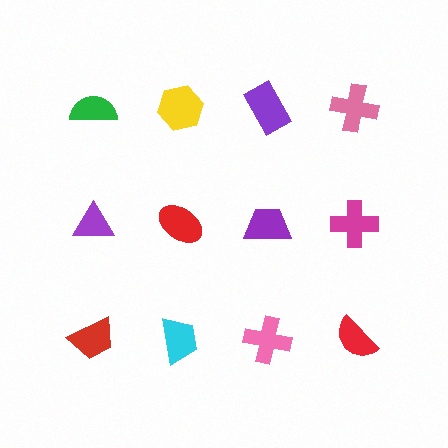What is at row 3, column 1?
A red trapezoid.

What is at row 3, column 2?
A cyan trapezoid.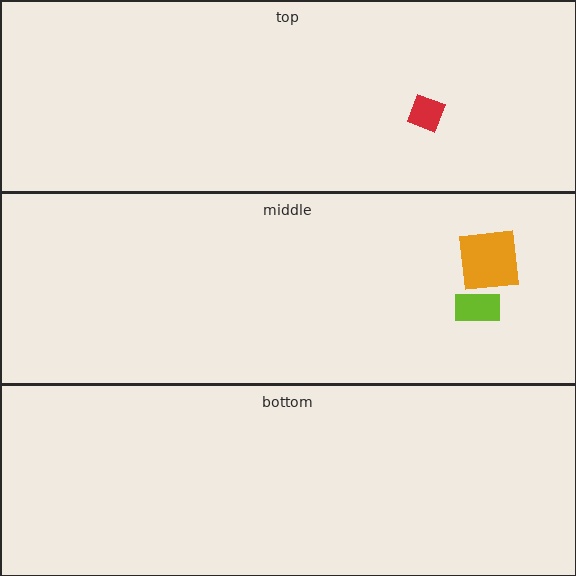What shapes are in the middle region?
The orange square, the lime rectangle.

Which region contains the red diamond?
The top region.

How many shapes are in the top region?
1.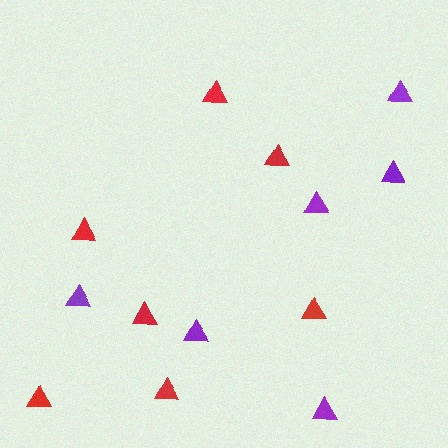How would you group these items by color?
There are 2 groups: one group of red triangles (7) and one group of purple triangles (6).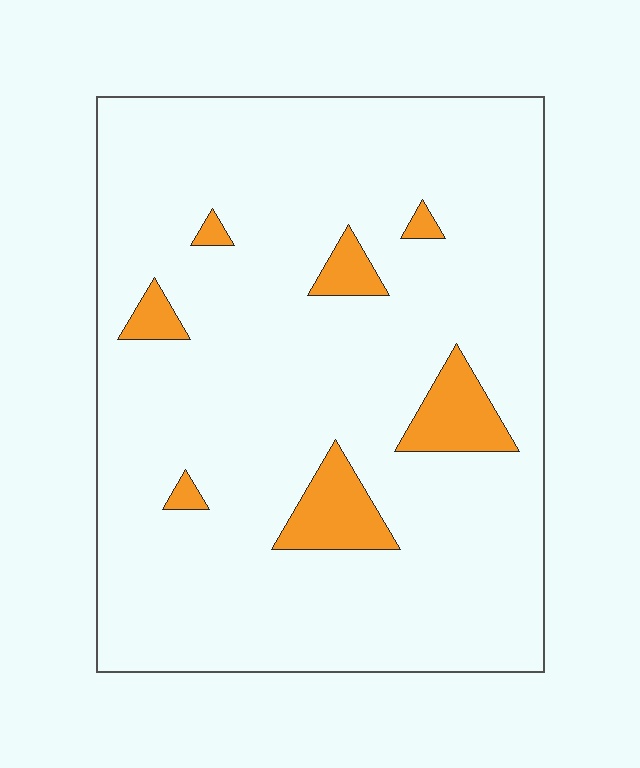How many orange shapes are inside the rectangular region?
7.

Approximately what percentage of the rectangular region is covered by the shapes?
Approximately 10%.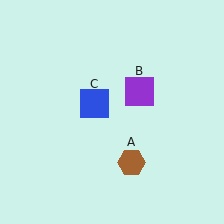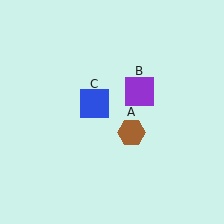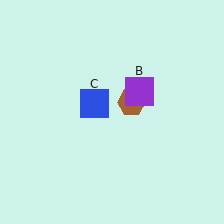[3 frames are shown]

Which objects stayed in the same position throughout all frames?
Purple square (object B) and blue square (object C) remained stationary.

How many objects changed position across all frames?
1 object changed position: brown hexagon (object A).